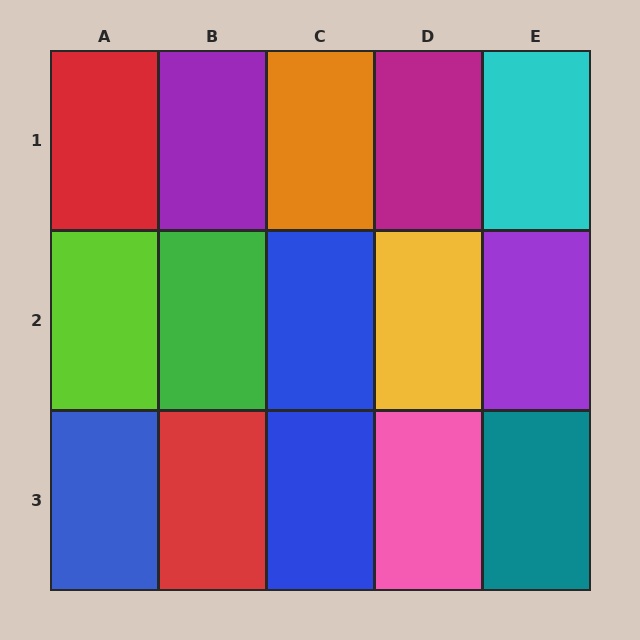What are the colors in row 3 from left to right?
Blue, red, blue, pink, teal.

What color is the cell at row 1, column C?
Orange.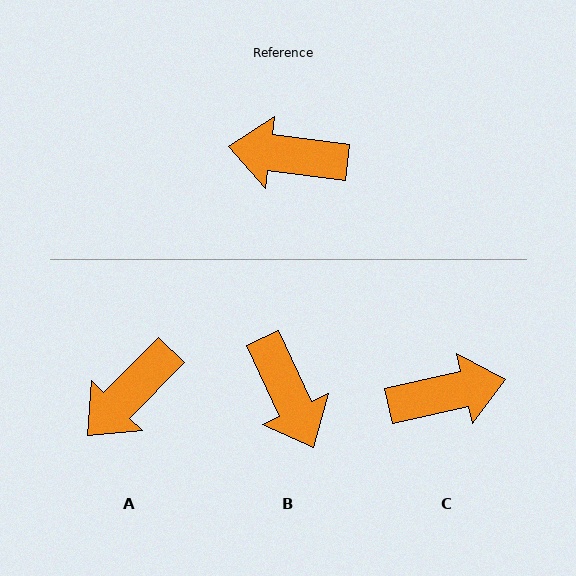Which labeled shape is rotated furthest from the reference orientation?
C, about 160 degrees away.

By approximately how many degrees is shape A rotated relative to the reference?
Approximately 53 degrees counter-clockwise.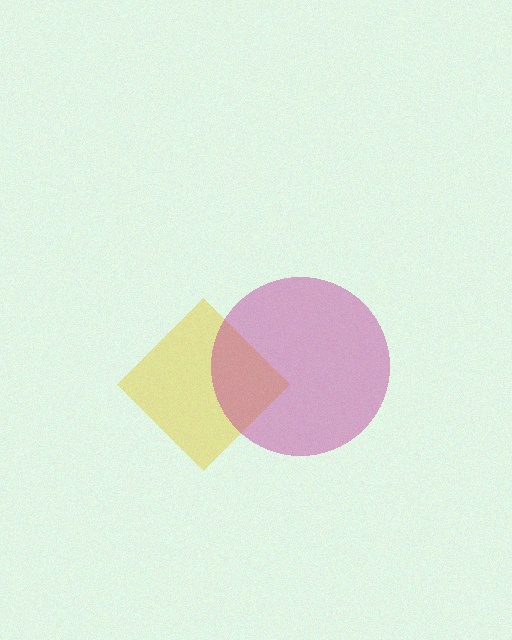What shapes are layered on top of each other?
The layered shapes are: a yellow diamond, a magenta circle.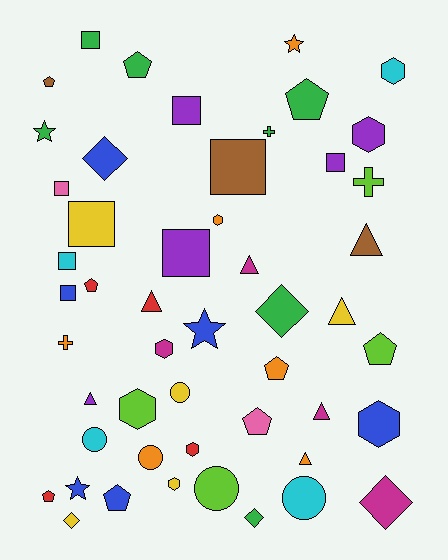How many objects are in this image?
There are 50 objects.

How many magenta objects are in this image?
There are 4 magenta objects.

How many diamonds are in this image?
There are 5 diamonds.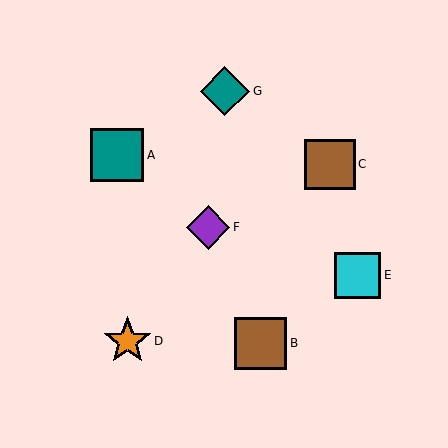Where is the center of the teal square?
The center of the teal square is at (117, 155).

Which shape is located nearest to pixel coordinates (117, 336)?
The orange star (labeled D) at (128, 341) is nearest to that location.